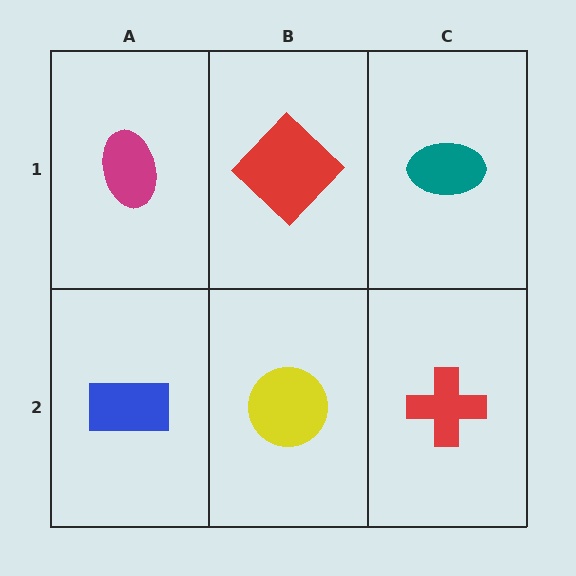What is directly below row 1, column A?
A blue rectangle.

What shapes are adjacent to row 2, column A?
A magenta ellipse (row 1, column A), a yellow circle (row 2, column B).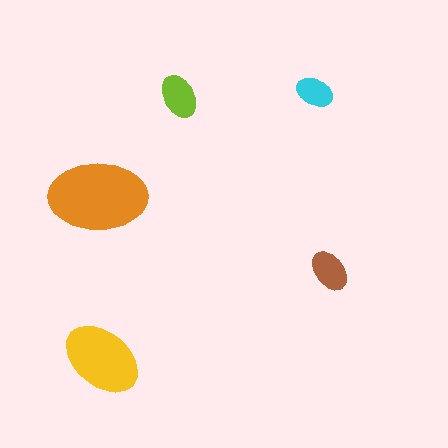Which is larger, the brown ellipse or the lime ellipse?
The lime one.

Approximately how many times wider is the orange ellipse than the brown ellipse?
About 2.5 times wider.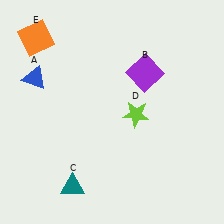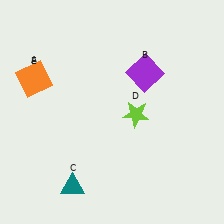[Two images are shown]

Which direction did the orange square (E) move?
The orange square (E) moved down.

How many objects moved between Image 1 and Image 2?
1 object moved between the two images.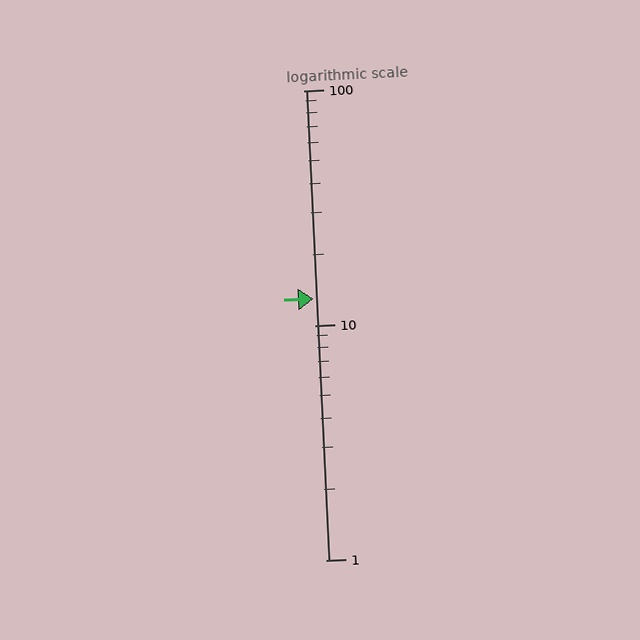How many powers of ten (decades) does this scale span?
The scale spans 2 decades, from 1 to 100.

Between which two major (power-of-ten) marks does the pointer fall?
The pointer is between 10 and 100.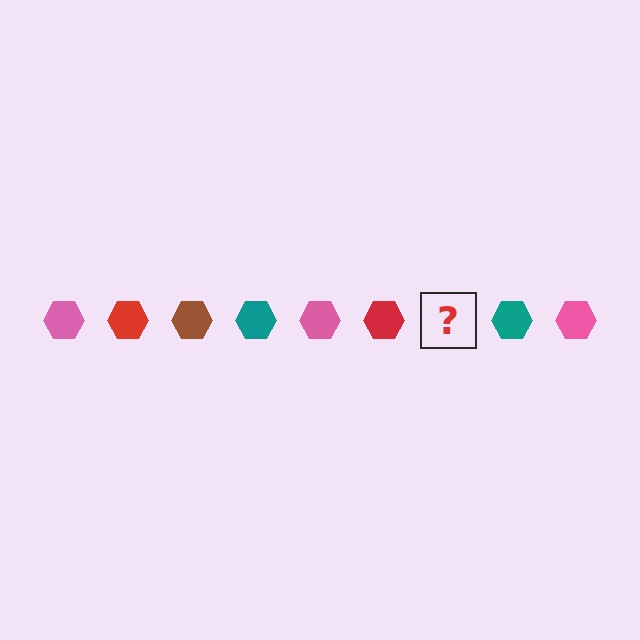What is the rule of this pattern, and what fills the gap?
The rule is that the pattern cycles through pink, red, brown, teal hexagons. The gap should be filled with a brown hexagon.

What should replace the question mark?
The question mark should be replaced with a brown hexagon.